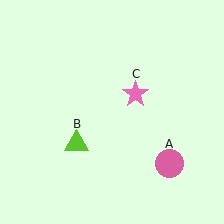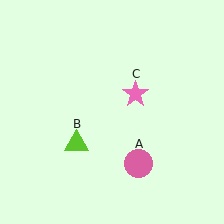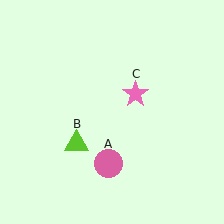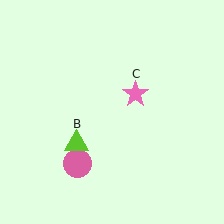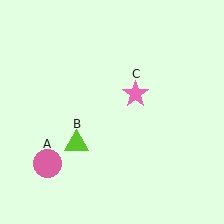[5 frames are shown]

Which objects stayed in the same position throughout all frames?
Lime triangle (object B) and pink star (object C) remained stationary.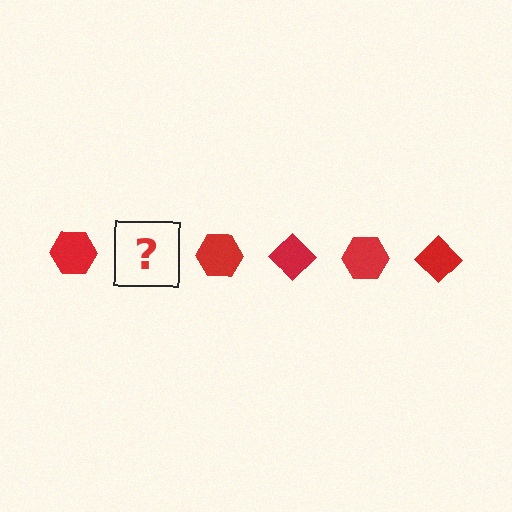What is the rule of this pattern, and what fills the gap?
The rule is that the pattern cycles through hexagon, diamond shapes in red. The gap should be filled with a red diamond.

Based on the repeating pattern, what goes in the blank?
The blank should be a red diamond.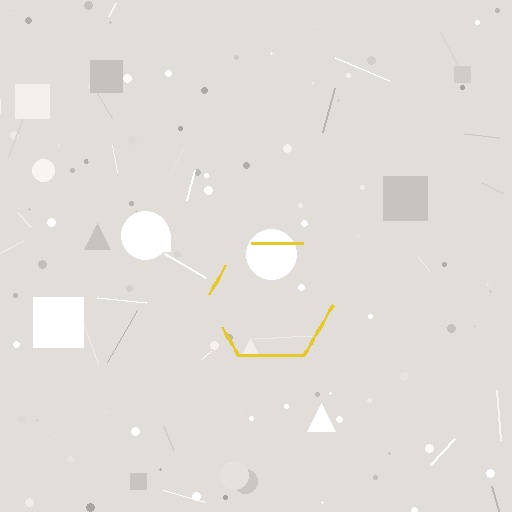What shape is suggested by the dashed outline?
The dashed outline suggests a hexagon.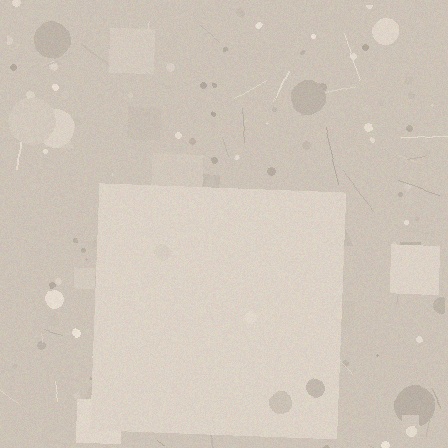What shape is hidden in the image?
A square is hidden in the image.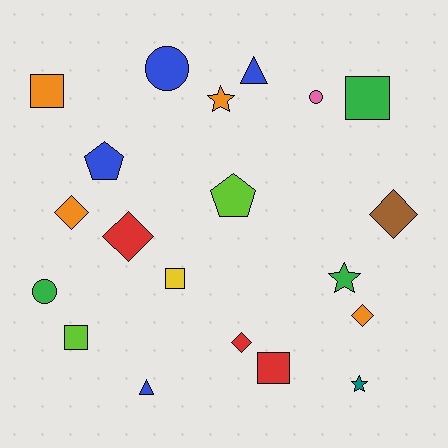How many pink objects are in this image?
There is 1 pink object.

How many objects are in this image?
There are 20 objects.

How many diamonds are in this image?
There are 5 diamonds.